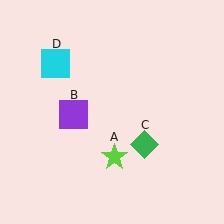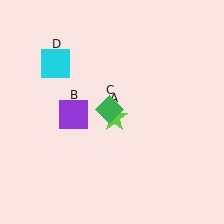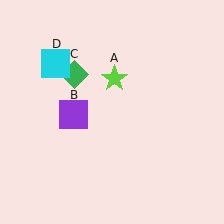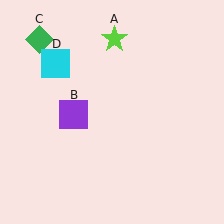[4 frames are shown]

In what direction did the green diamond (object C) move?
The green diamond (object C) moved up and to the left.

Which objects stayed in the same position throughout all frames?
Purple square (object B) and cyan square (object D) remained stationary.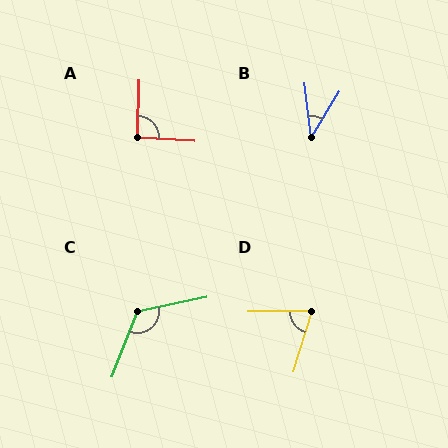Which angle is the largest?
C, at approximately 123 degrees.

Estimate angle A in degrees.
Approximately 92 degrees.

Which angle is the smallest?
B, at approximately 38 degrees.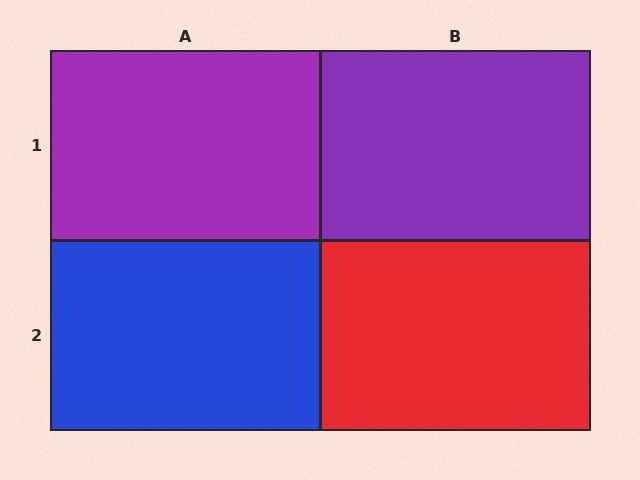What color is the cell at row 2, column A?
Blue.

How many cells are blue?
1 cell is blue.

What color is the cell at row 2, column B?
Red.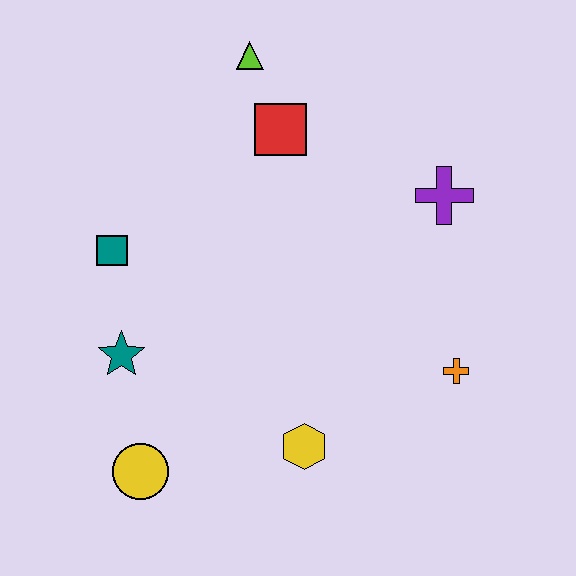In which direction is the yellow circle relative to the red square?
The yellow circle is below the red square.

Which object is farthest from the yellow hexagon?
The lime triangle is farthest from the yellow hexagon.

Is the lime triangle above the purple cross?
Yes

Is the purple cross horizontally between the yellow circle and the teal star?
No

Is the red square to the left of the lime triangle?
No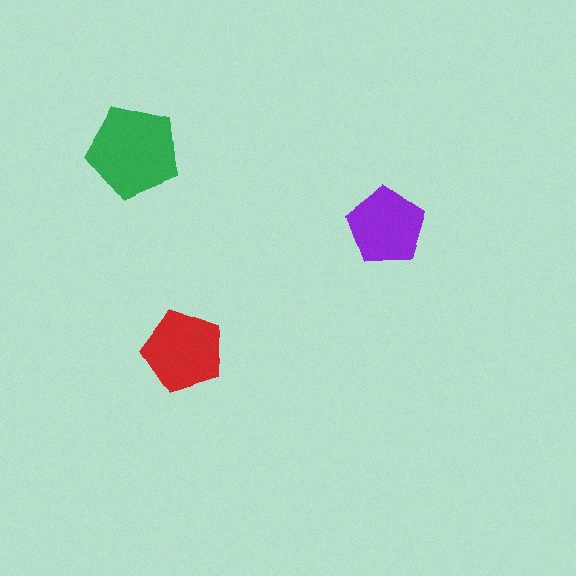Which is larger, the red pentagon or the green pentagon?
The green one.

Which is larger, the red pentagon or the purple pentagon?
The red one.